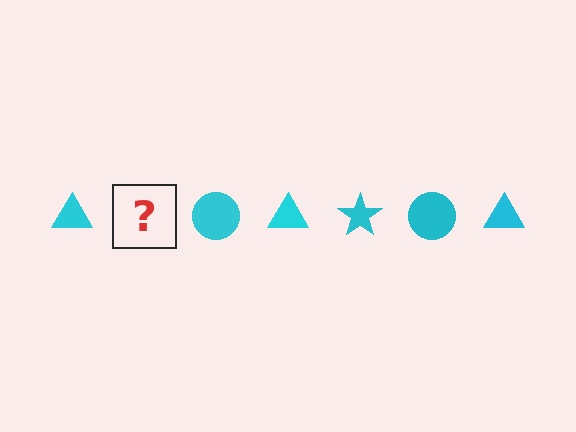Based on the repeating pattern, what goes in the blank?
The blank should be a cyan star.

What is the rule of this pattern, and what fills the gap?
The rule is that the pattern cycles through triangle, star, circle shapes in cyan. The gap should be filled with a cyan star.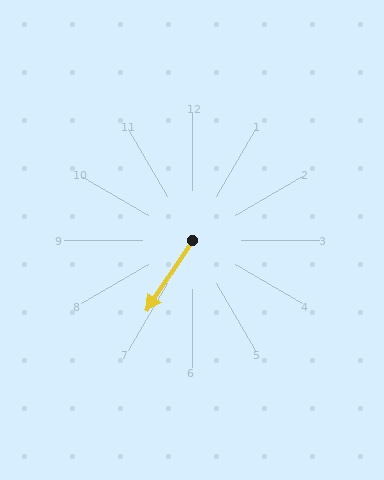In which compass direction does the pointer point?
Southwest.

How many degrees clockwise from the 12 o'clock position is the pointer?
Approximately 213 degrees.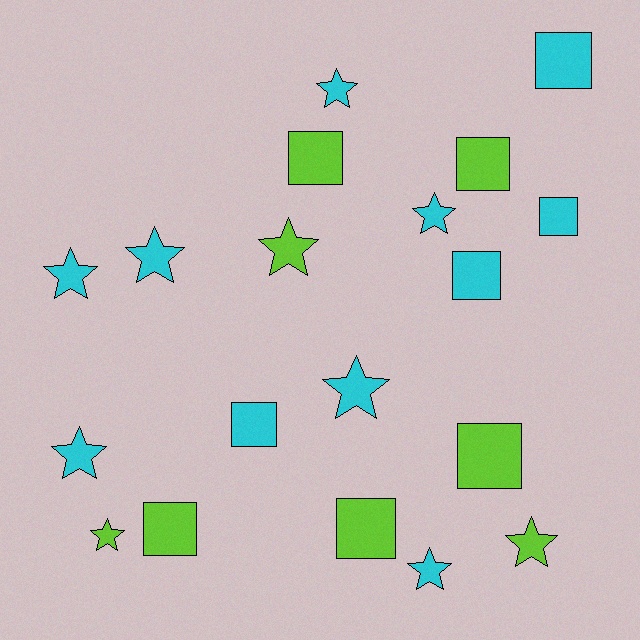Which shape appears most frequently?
Star, with 10 objects.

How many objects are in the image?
There are 19 objects.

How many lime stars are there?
There are 3 lime stars.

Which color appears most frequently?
Cyan, with 11 objects.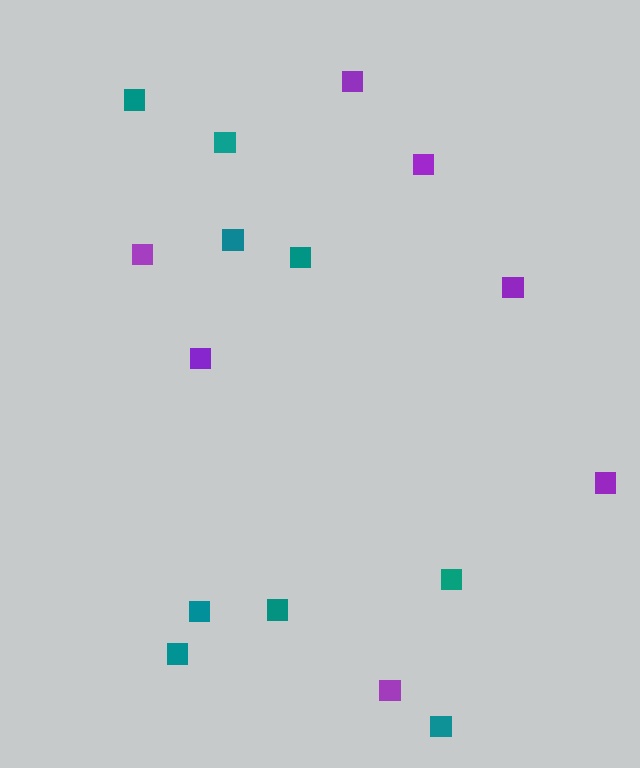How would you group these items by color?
There are 2 groups: one group of purple squares (7) and one group of teal squares (9).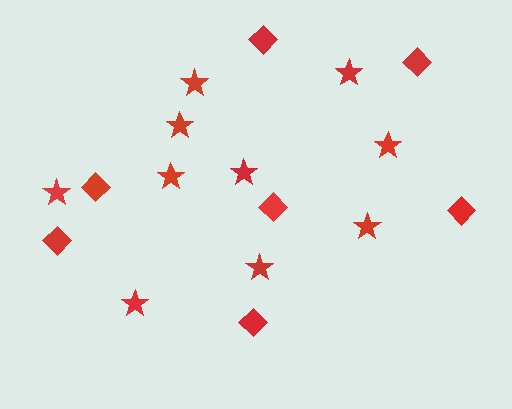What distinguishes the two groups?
There are 2 groups: one group of stars (10) and one group of diamonds (7).